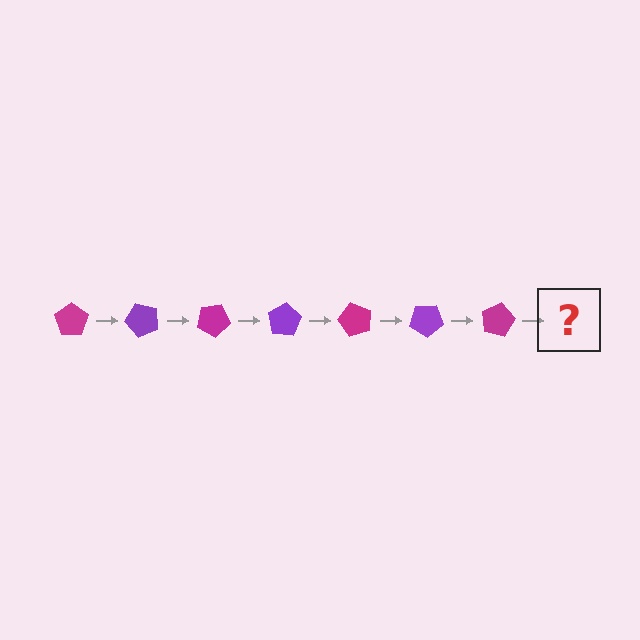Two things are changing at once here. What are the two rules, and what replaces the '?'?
The two rules are that it rotates 50 degrees each step and the color cycles through magenta and purple. The '?' should be a purple pentagon, rotated 350 degrees from the start.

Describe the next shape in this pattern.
It should be a purple pentagon, rotated 350 degrees from the start.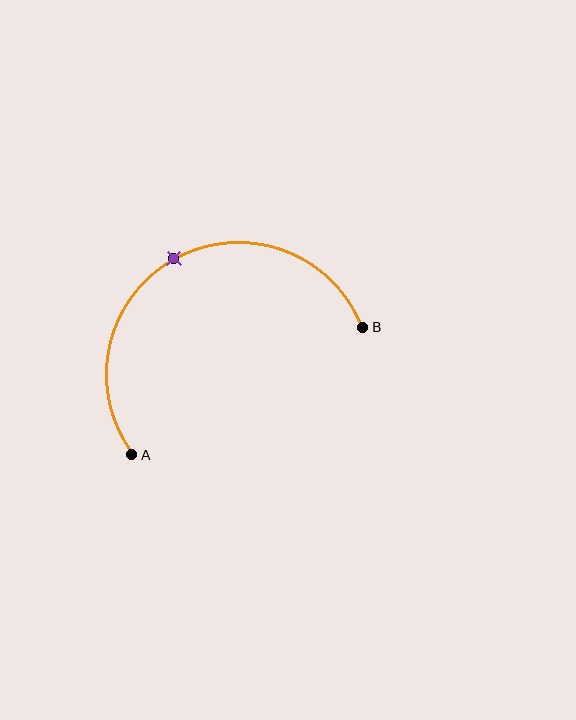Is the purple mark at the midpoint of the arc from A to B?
Yes. The purple mark lies on the arc at equal arc-length from both A and B — it is the arc midpoint.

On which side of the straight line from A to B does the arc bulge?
The arc bulges above the straight line connecting A and B.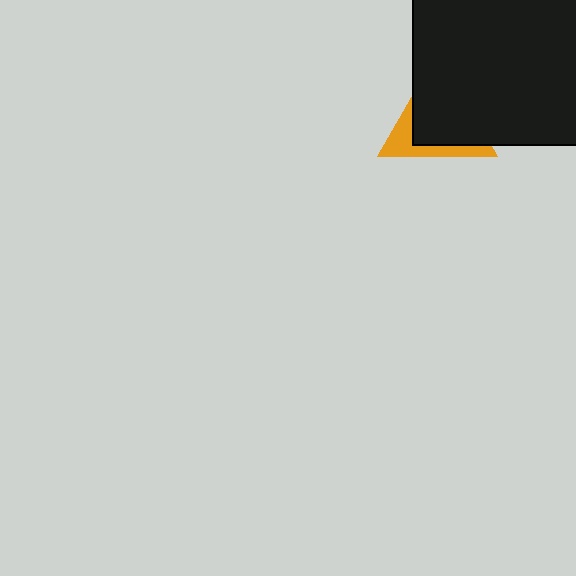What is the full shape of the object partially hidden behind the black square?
The partially hidden object is an orange triangle.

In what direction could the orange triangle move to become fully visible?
The orange triangle could move toward the lower-left. That would shift it out from behind the black square entirely.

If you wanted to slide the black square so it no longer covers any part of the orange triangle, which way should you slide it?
Slide it toward the upper-right — that is the most direct way to separate the two shapes.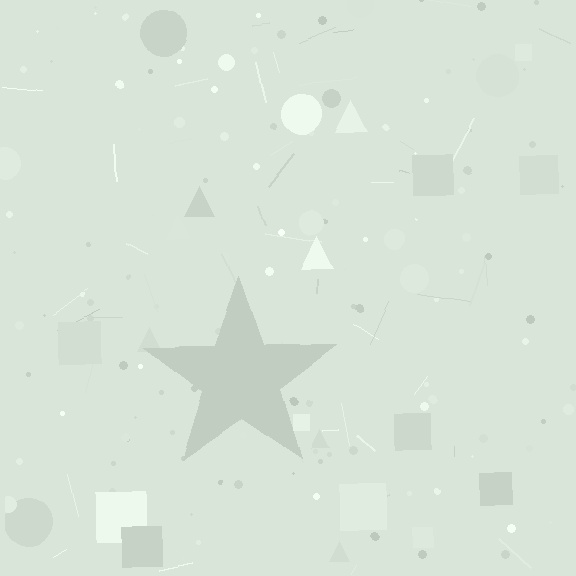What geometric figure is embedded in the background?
A star is embedded in the background.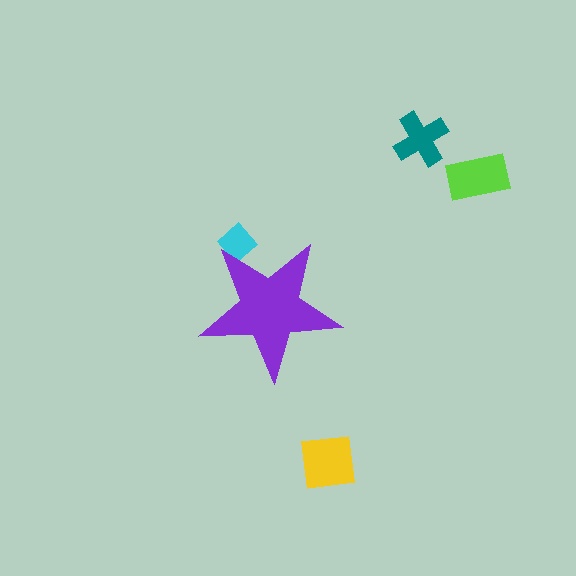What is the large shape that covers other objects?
A purple star.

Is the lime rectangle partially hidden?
No, the lime rectangle is fully visible.